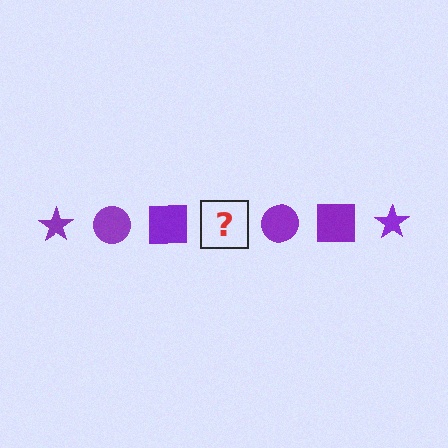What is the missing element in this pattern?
The missing element is a purple star.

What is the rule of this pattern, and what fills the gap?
The rule is that the pattern cycles through star, circle, square shapes in purple. The gap should be filled with a purple star.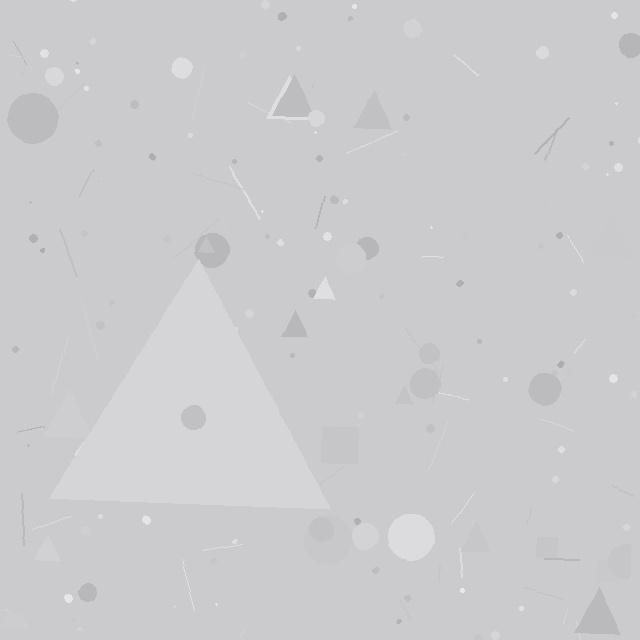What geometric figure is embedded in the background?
A triangle is embedded in the background.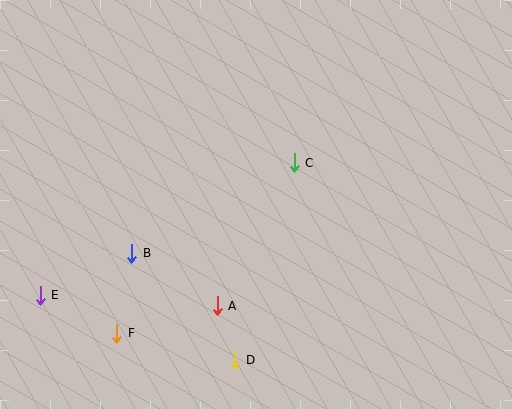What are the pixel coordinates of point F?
Point F is at (117, 333).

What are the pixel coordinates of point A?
Point A is at (217, 306).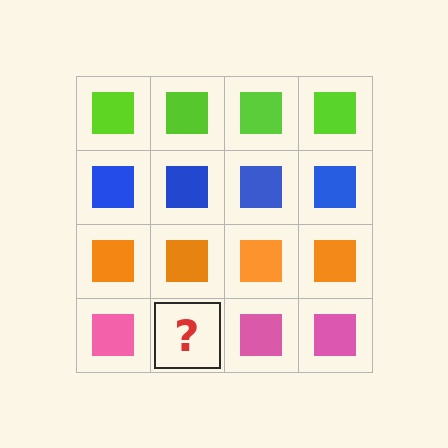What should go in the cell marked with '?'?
The missing cell should contain a pink square.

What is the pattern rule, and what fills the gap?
The rule is that each row has a consistent color. The gap should be filled with a pink square.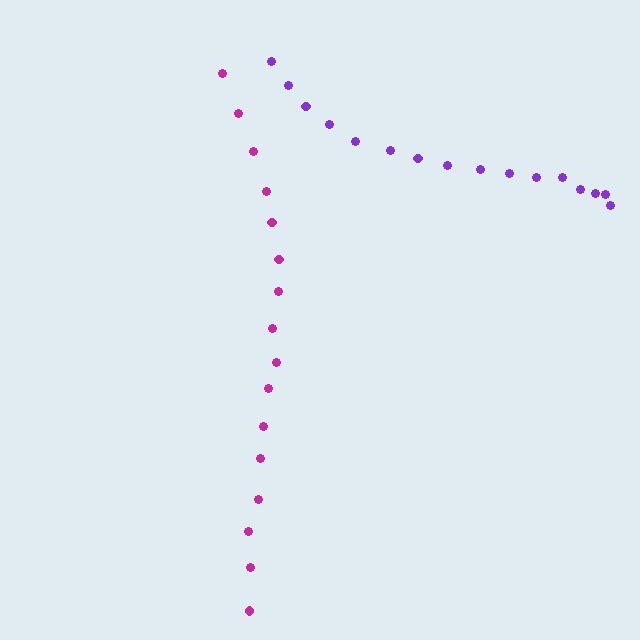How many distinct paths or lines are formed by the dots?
There are 2 distinct paths.